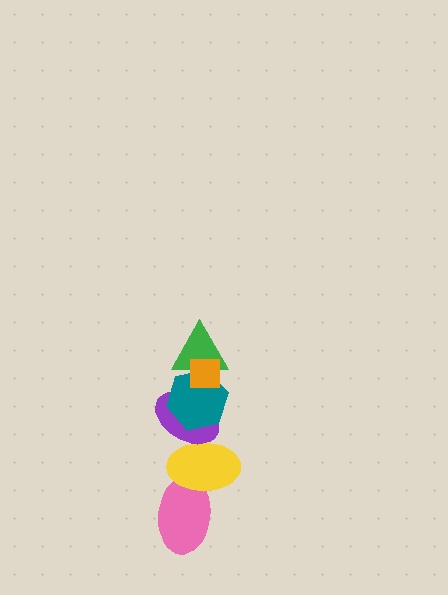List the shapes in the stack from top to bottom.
From top to bottom: the orange square, the green triangle, the teal hexagon, the purple ellipse, the yellow ellipse, the pink ellipse.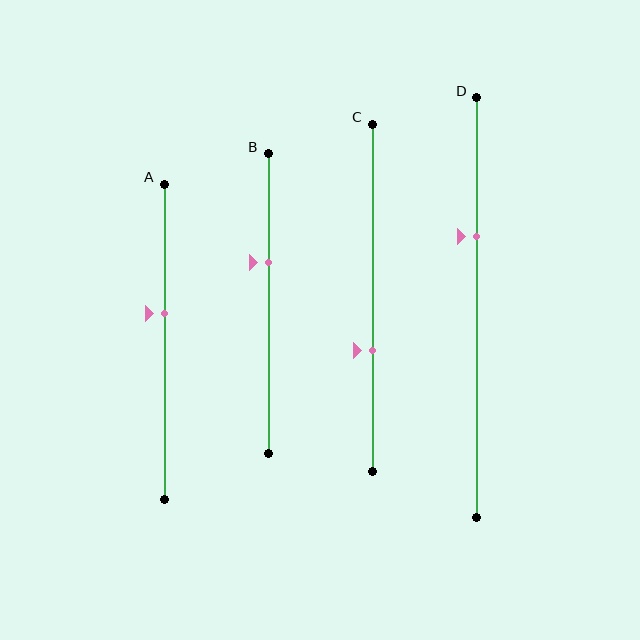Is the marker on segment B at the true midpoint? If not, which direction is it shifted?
No, the marker on segment B is shifted upward by about 14% of the segment length.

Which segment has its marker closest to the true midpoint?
Segment A has its marker closest to the true midpoint.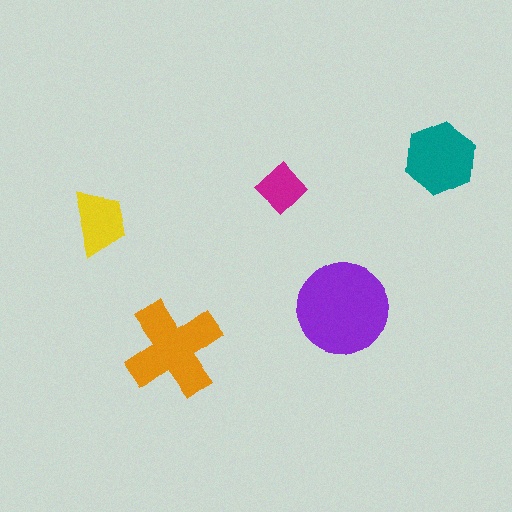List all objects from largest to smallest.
The purple circle, the orange cross, the teal hexagon, the yellow trapezoid, the magenta diamond.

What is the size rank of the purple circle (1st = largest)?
1st.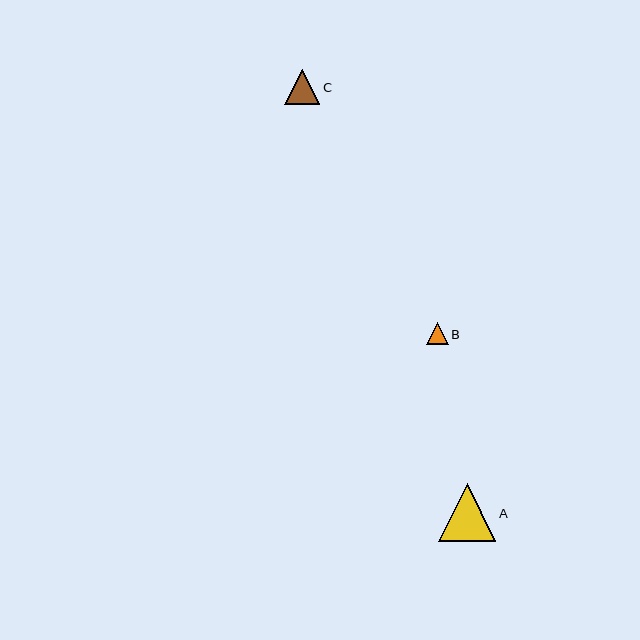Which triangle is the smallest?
Triangle B is the smallest with a size of approximately 22 pixels.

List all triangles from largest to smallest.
From largest to smallest: A, C, B.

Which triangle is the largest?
Triangle A is the largest with a size of approximately 58 pixels.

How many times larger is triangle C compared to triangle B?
Triangle C is approximately 1.6 times the size of triangle B.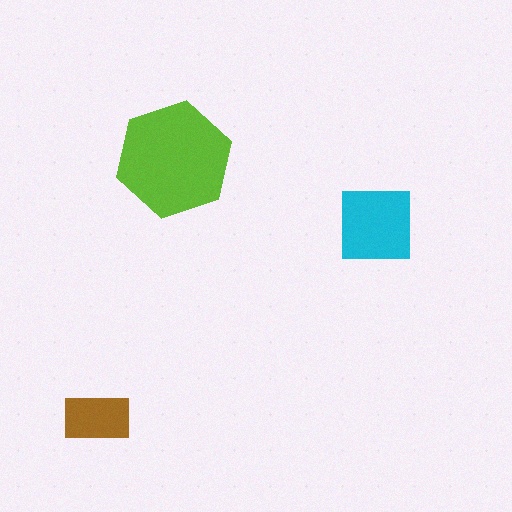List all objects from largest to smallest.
The lime hexagon, the cyan square, the brown rectangle.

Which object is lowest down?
The brown rectangle is bottommost.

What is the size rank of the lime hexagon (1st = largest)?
1st.